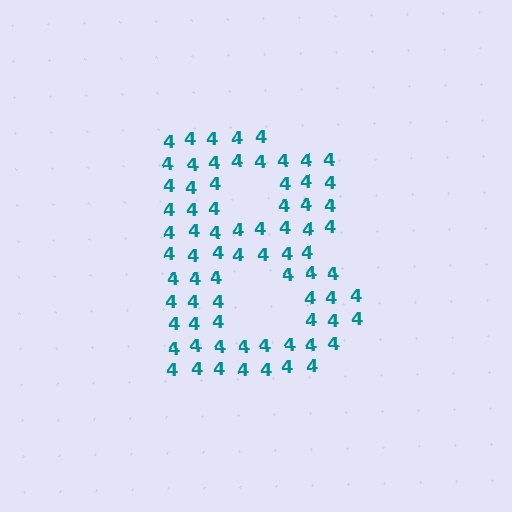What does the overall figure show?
The overall figure shows the letter B.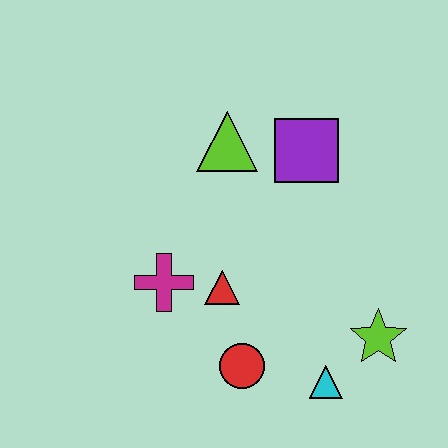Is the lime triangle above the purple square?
Yes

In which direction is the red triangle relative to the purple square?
The red triangle is below the purple square.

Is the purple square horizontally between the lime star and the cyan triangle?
No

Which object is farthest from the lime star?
The lime triangle is farthest from the lime star.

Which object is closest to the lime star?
The cyan triangle is closest to the lime star.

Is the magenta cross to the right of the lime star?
No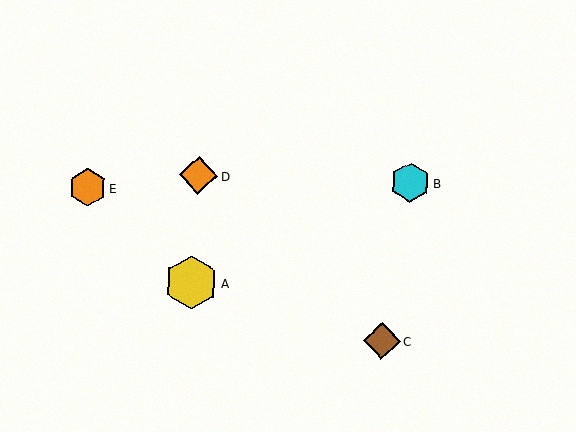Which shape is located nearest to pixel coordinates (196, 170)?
The orange diamond (labeled D) at (199, 176) is nearest to that location.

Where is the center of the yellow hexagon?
The center of the yellow hexagon is at (191, 283).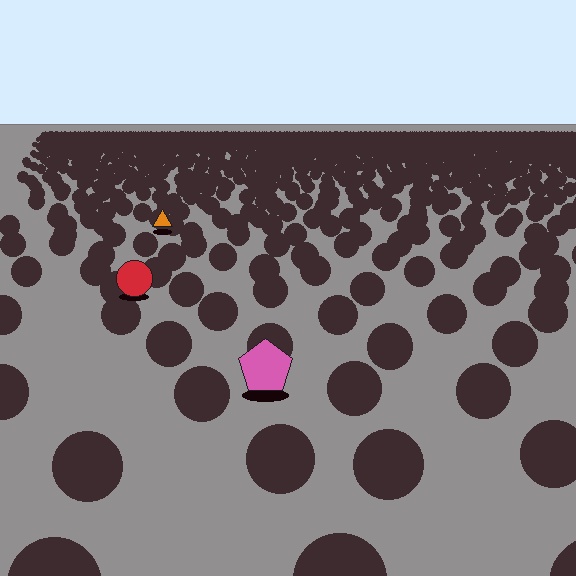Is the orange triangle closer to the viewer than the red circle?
No. The red circle is closer — you can tell from the texture gradient: the ground texture is coarser near it.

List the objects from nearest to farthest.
From nearest to farthest: the pink pentagon, the red circle, the orange triangle.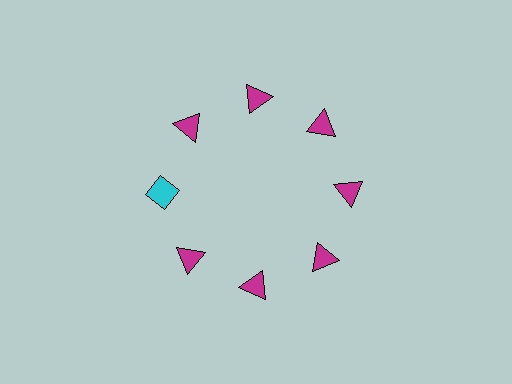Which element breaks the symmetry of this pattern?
The cyan diamond at roughly the 9 o'clock position breaks the symmetry. All other shapes are magenta triangles.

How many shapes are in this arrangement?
There are 8 shapes arranged in a ring pattern.